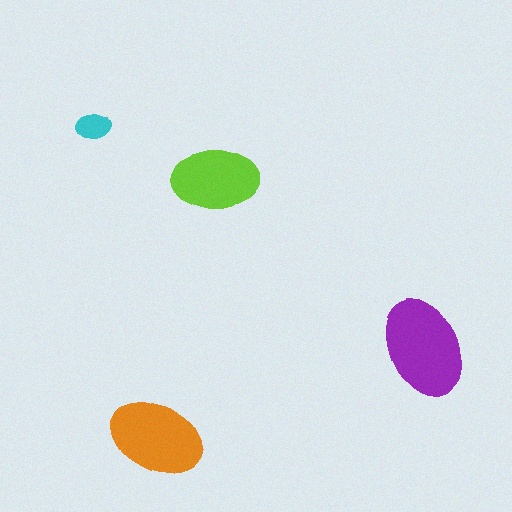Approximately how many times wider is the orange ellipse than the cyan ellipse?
About 2.5 times wider.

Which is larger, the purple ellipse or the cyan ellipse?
The purple one.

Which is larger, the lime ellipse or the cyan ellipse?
The lime one.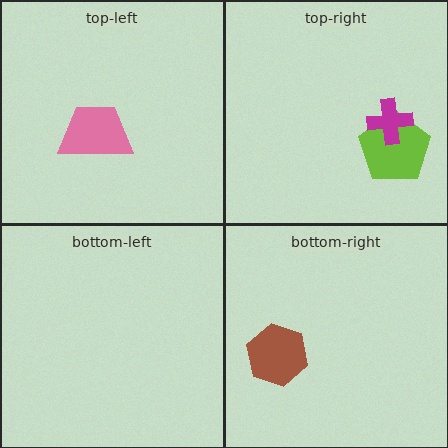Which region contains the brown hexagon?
The bottom-right region.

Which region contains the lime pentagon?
The top-right region.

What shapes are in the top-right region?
The lime pentagon, the magenta cross.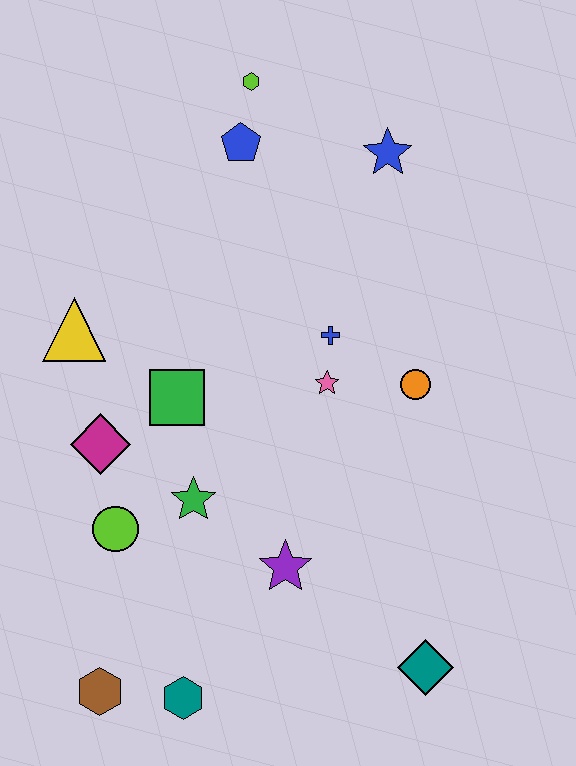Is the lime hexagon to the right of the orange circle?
No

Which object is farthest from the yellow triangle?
The teal diamond is farthest from the yellow triangle.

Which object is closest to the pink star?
The blue cross is closest to the pink star.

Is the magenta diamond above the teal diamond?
Yes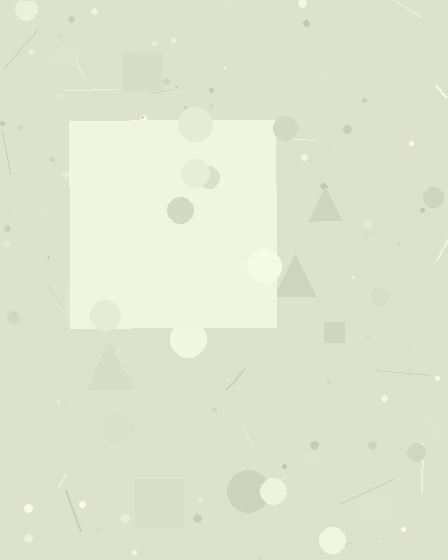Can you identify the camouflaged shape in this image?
The camouflaged shape is a square.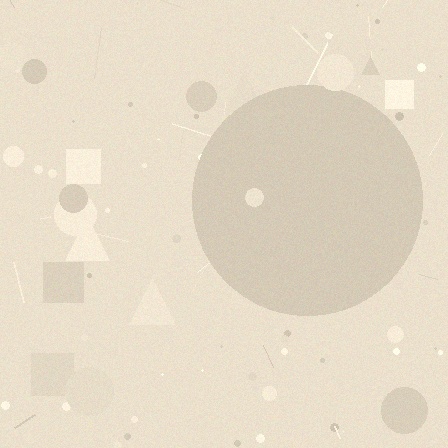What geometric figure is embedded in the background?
A circle is embedded in the background.